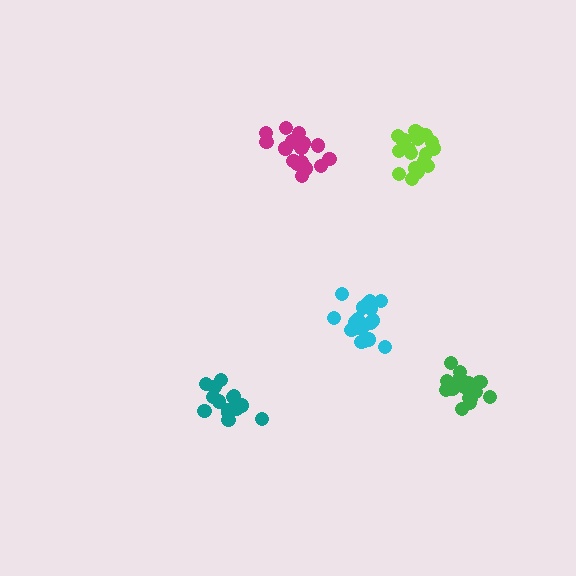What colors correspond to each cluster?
The clusters are colored: green, lime, teal, magenta, cyan.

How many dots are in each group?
Group 1: 17 dots, Group 2: 20 dots, Group 3: 15 dots, Group 4: 16 dots, Group 5: 19 dots (87 total).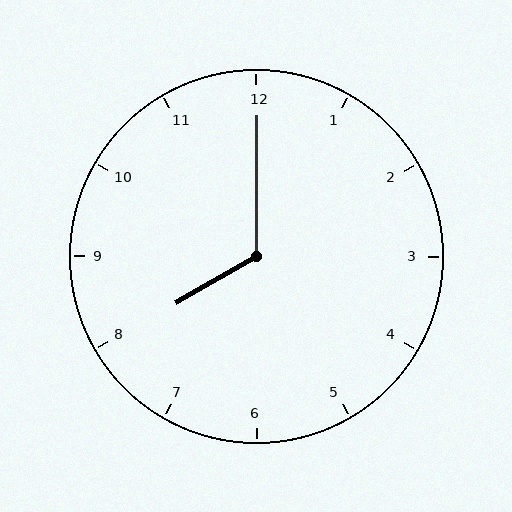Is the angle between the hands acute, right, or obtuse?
It is obtuse.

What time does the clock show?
8:00.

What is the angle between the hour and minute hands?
Approximately 120 degrees.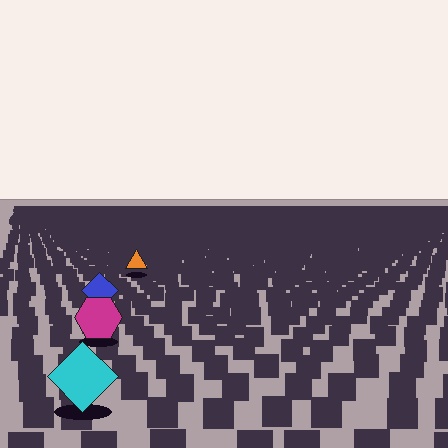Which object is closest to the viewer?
The cyan diamond is closest. The texture marks near it are larger and more spread out.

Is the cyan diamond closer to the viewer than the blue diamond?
Yes. The cyan diamond is closer — you can tell from the texture gradient: the ground texture is coarser near it.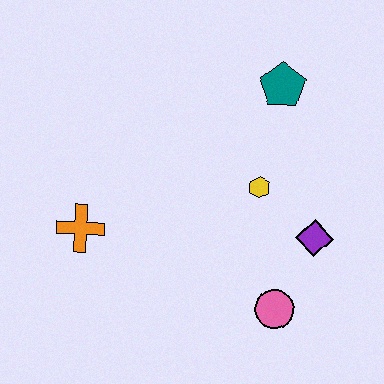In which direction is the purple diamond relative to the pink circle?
The purple diamond is above the pink circle.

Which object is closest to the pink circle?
The purple diamond is closest to the pink circle.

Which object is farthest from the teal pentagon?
The orange cross is farthest from the teal pentagon.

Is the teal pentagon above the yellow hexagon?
Yes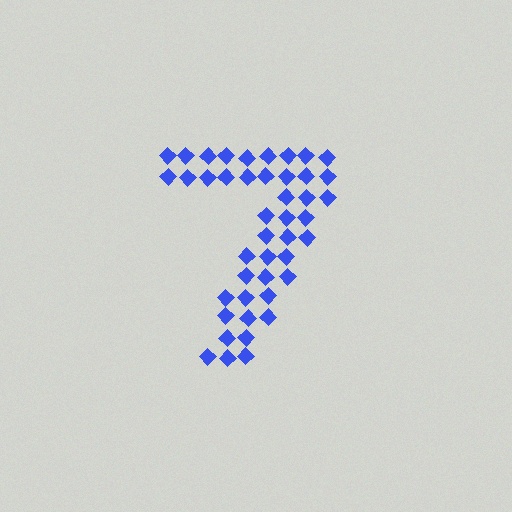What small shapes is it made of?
It is made of small diamonds.